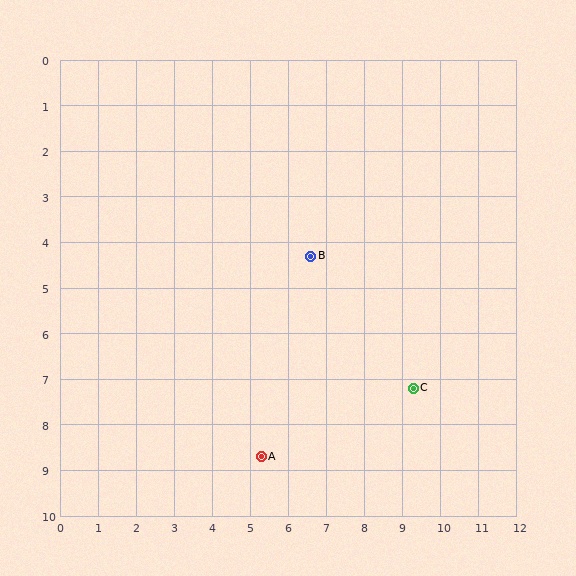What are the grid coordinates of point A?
Point A is at approximately (5.3, 8.7).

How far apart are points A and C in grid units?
Points A and C are about 4.3 grid units apart.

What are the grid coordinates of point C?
Point C is at approximately (9.3, 7.2).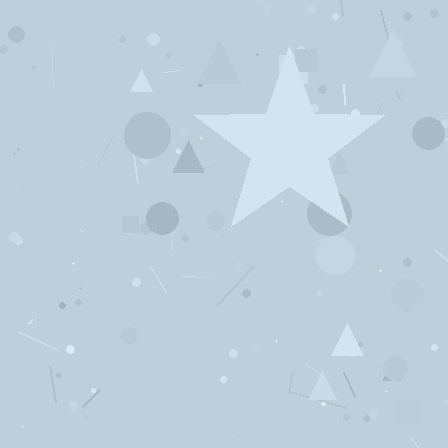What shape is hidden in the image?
A star is hidden in the image.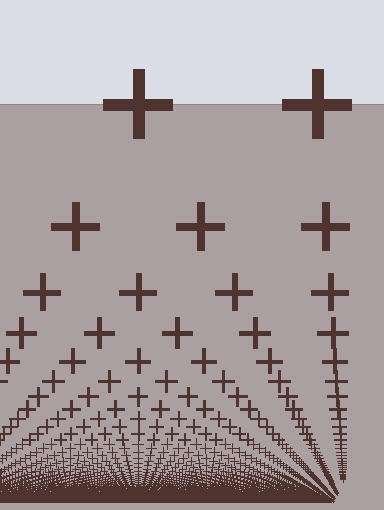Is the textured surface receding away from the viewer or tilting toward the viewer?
The surface appears to tilt toward the viewer. Texture elements get larger and sparser toward the top.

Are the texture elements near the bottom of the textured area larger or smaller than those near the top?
Smaller. The gradient is inverted — elements near the bottom are smaller and denser.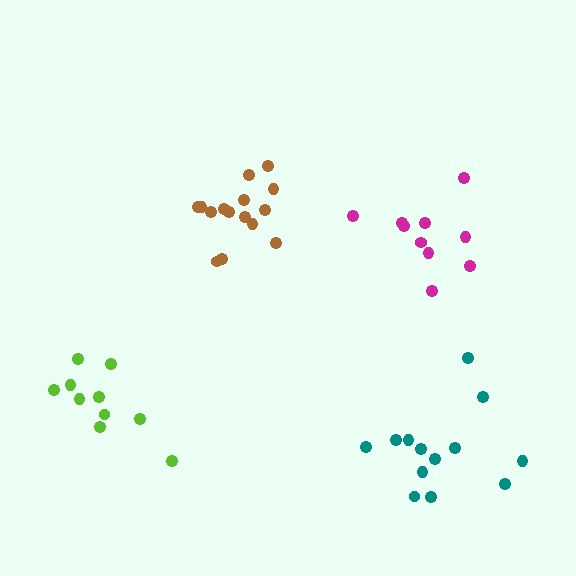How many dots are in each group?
Group 1: 15 dots, Group 2: 10 dots, Group 3: 13 dots, Group 4: 10 dots (48 total).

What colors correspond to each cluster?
The clusters are colored: brown, lime, teal, magenta.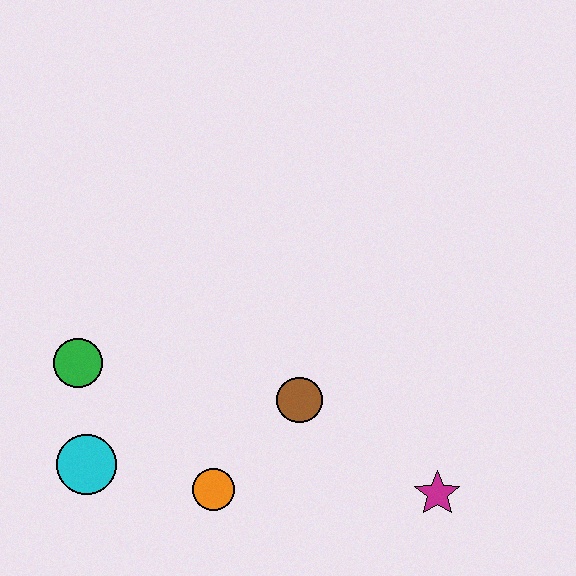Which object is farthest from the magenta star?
The green circle is farthest from the magenta star.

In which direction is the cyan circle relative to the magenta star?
The cyan circle is to the left of the magenta star.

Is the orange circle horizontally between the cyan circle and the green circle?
No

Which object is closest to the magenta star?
The brown circle is closest to the magenta star.